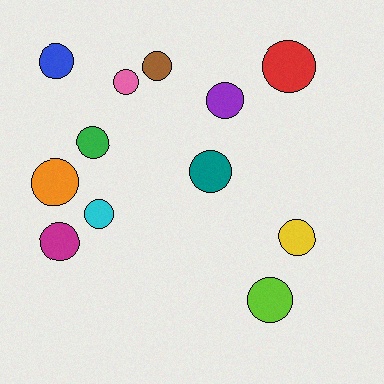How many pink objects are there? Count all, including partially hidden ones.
There is 1 pink object.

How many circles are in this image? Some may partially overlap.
There are 12 circles.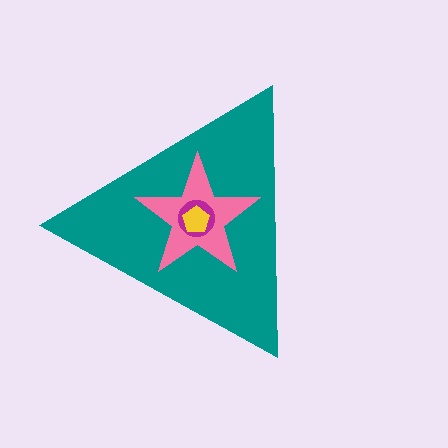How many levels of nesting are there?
4.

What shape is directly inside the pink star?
The magenta circle.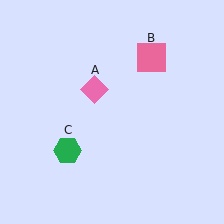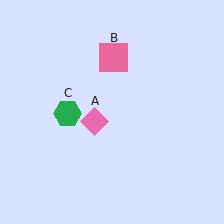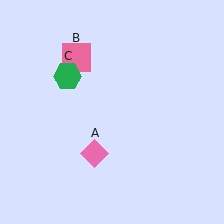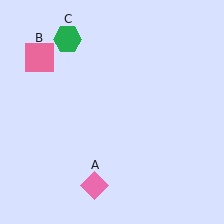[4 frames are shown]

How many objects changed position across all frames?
3 objects changed position: pink diamond (object A), pink square (object B), green hexagon (object C).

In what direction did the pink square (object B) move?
The pink square (object B) moved left.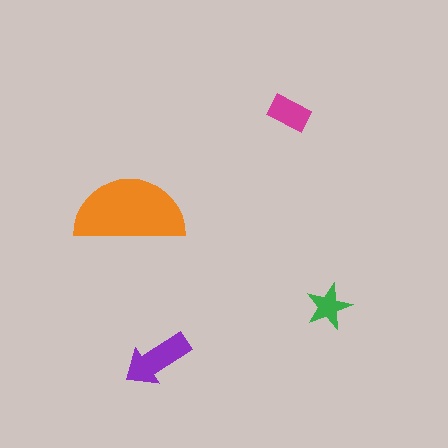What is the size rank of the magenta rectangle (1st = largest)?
3rd.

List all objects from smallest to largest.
The green star, the magenta rectangle, the purple arrow, the orange semicircle.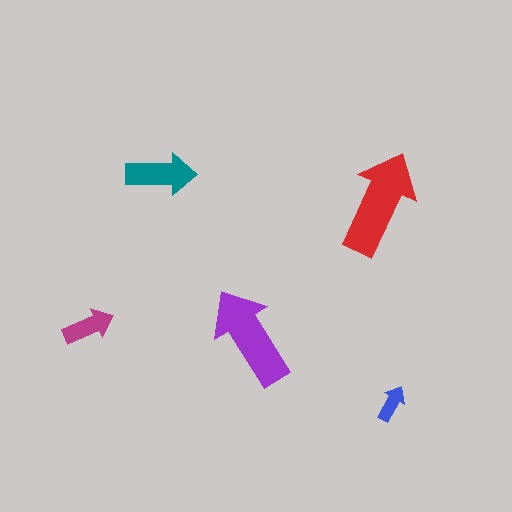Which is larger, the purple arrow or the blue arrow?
The purple one.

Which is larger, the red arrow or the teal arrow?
The red one.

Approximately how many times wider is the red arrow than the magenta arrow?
About 2 times wider.